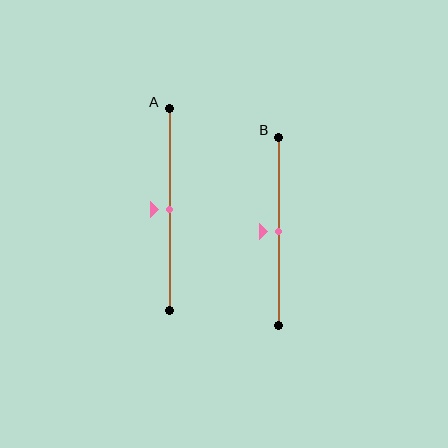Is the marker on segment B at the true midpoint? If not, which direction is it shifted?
Yes, the marker on segment B is at the true midpoint.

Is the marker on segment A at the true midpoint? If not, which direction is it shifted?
Yes, the marker on segment A is at the true midpoint.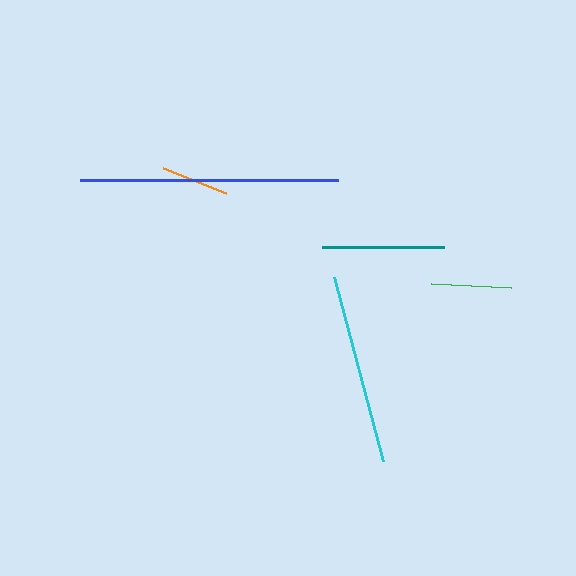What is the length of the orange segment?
The orange segment is approximately 68 pixels long.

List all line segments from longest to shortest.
From longest to shortest: blue, cyan, teal, green, orange.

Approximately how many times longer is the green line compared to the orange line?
The green line is approximately 1.2 times the length of the orange line.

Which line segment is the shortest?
The orange line is the shortest at approximately 68 pixels.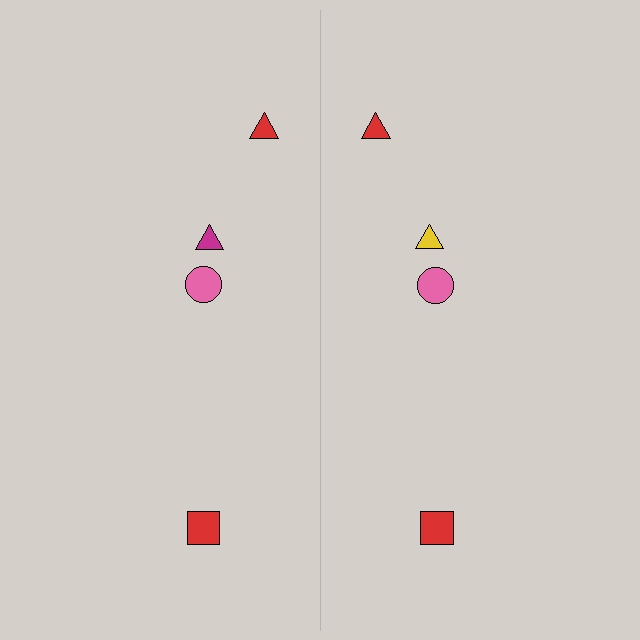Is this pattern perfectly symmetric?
No, the pattern is not perfectly symmetric. The yellow triangle on the right side breaks the symmetry — its mirror counterpart is magenta.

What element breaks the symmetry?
The yellow triangle on the right side breaks the symmetry — its mirror counterpart is magenta.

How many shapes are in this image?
There are 8 shapes in this image.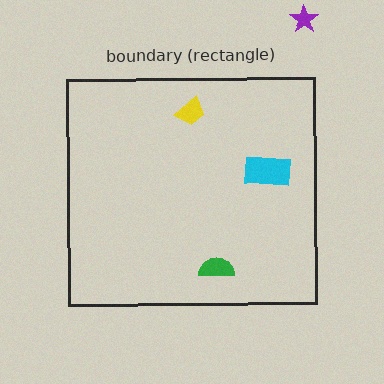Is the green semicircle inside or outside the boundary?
Inside.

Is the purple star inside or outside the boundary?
Outside.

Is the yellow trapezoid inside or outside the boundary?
Inside.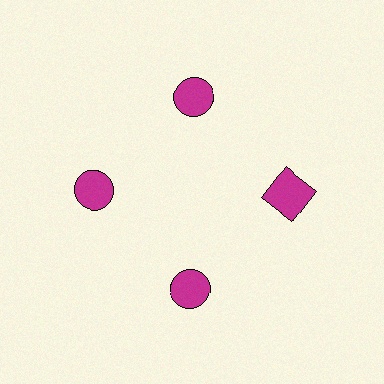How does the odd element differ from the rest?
It has a different shape: square instead of circle.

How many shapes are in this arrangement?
There are 4 shapes arranged in a ring pattern.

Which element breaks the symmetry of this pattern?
The magenta square at roughly the 3 o'clock position breaks the symmetry. All other shapes are magenta circles.